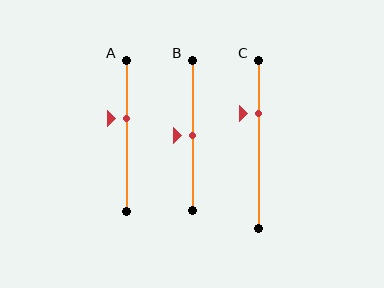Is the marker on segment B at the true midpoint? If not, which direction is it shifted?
Yes, the marker on segment B is at the true midpoint.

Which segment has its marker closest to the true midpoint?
Segment B has its marker closest to the true midpoint.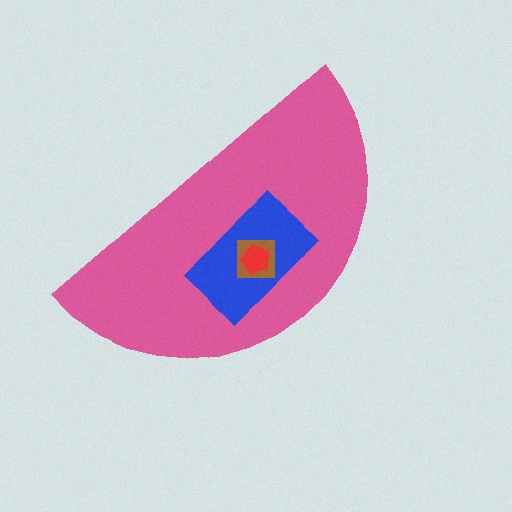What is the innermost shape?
The red pentagon.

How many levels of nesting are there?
4.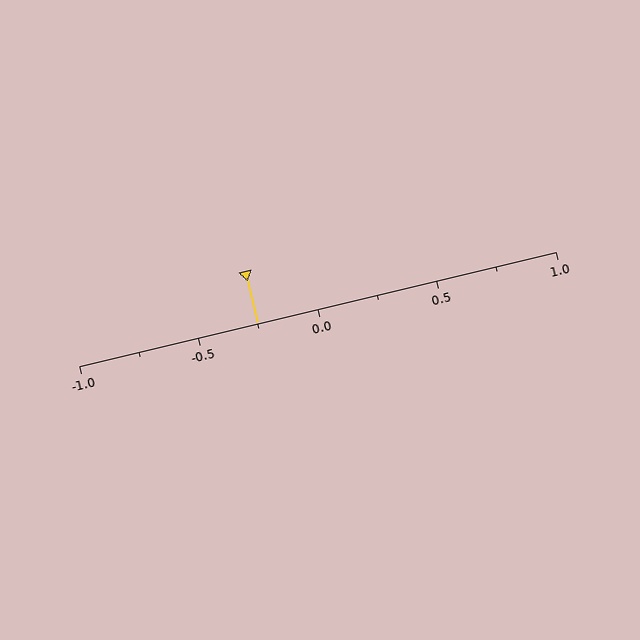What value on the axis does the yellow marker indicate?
The marker indicates approximately -0.25.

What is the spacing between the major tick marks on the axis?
The major ticks are spaced 0.5 apart.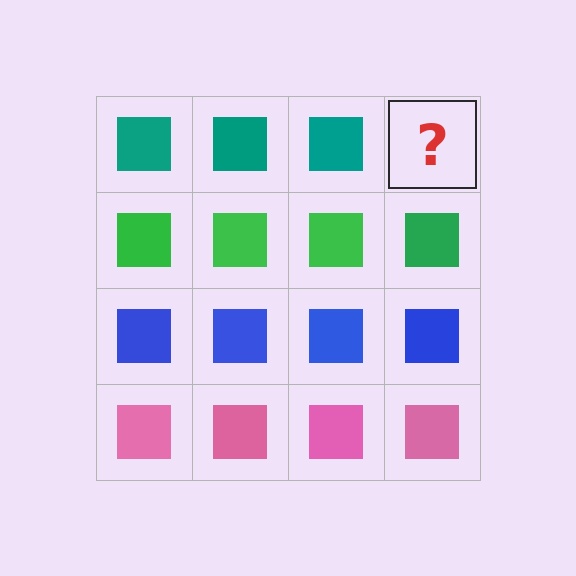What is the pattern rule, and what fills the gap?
The rule is that each row has a consistent color. The gap should be filled with a teal square.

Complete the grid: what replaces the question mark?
The question mark should be replaced with a teal square.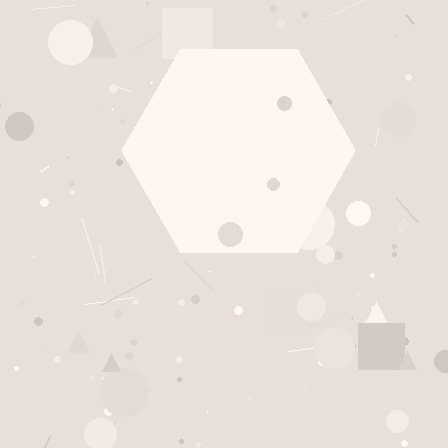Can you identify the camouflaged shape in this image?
The camouflaged shape is a hexagon.